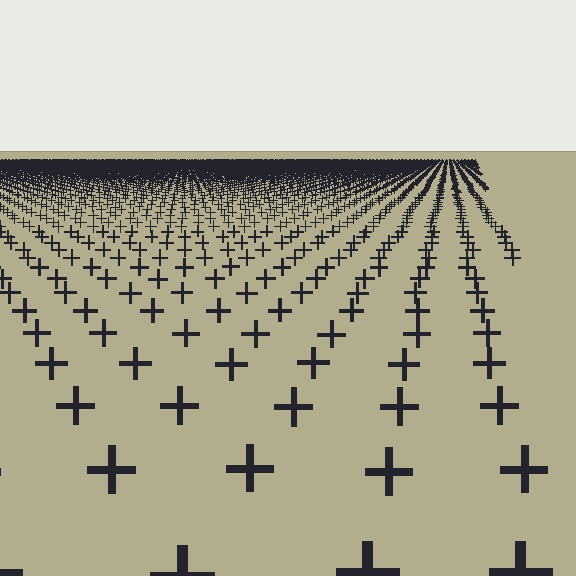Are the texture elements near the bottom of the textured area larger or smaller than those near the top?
Larger. Near the bottom, elements are closer to the viewer and appear at a bigger on-screen size.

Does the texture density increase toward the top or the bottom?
Density increases toward the top.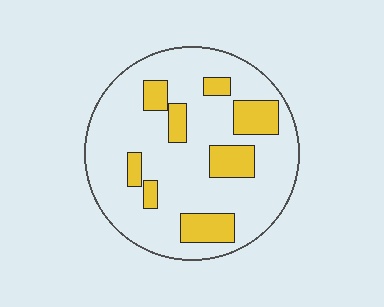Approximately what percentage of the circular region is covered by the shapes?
Approximately 20%.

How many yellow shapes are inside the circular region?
8.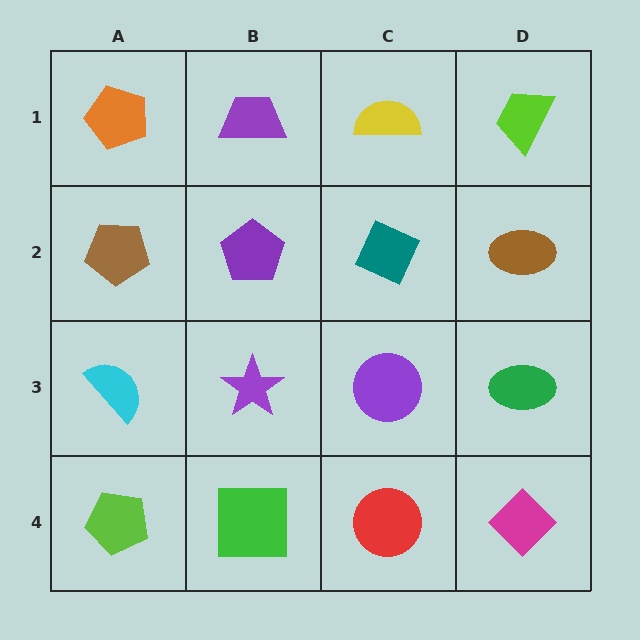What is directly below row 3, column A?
A lime pentagon.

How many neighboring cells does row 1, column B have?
3.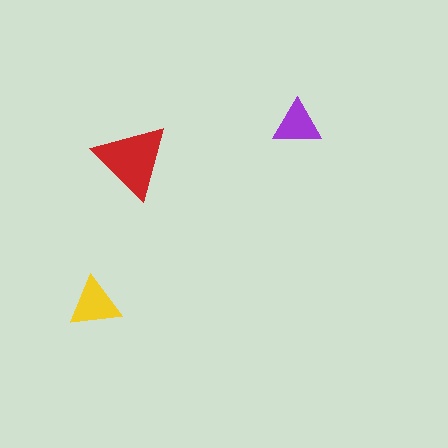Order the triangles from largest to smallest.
the red one, the yellow one, the purple one.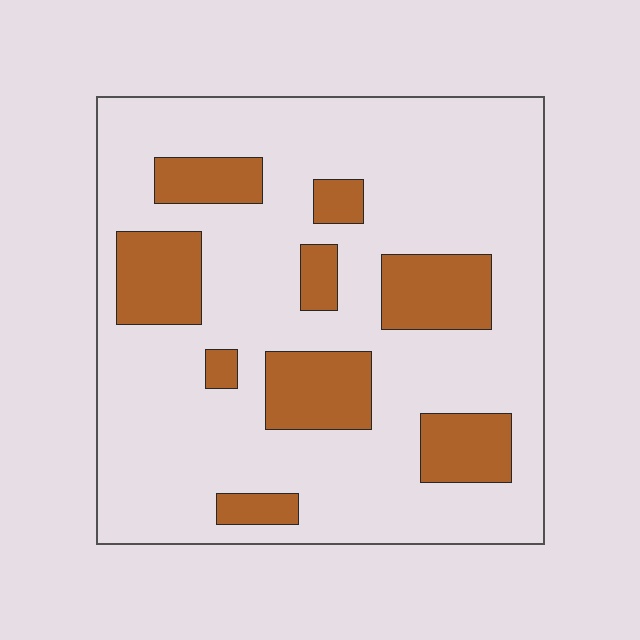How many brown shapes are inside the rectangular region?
9.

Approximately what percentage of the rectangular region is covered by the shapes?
Approximately 20%.